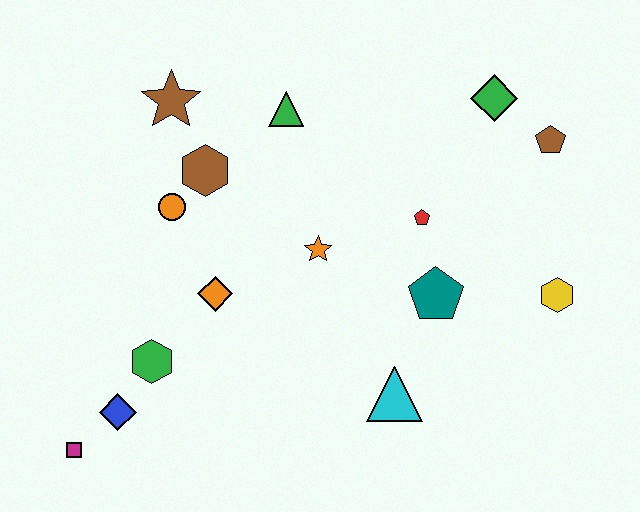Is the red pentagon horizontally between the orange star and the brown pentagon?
Yes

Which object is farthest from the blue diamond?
The brown pentagon is farthest from the blue diamond.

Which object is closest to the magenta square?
The blue diamond is closest to the magenta square.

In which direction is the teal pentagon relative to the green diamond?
The teal pentagon is below the green diamond.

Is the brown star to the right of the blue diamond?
Yes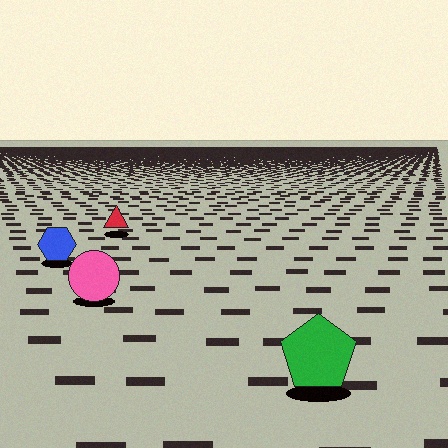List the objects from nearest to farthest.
From nearest to farthest: the green pentagon, the pink circle, the blue hexagon, the red triangle.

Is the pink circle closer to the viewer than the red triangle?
Yes. The pink circle is closer — you can tell from the texture gradient: the ground texture is coarser near it.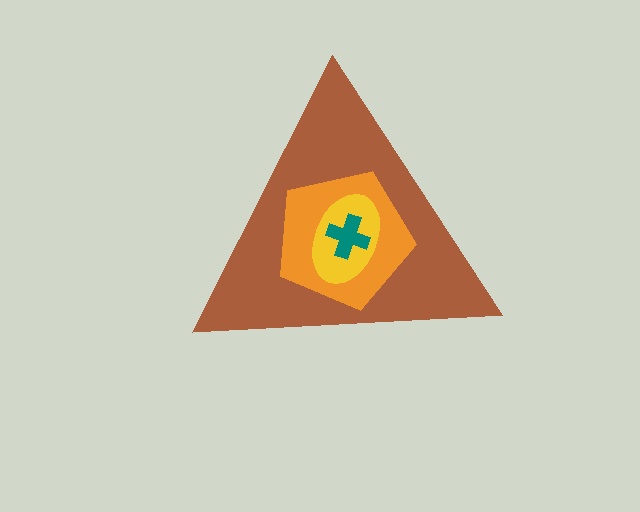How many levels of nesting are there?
4.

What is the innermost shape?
The teal cross.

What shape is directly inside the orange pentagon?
The yellow ellipse.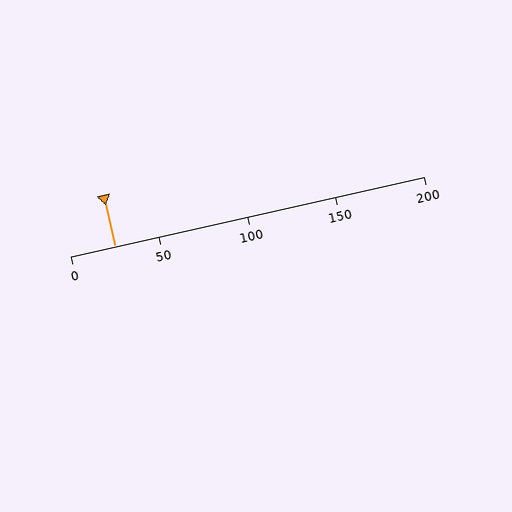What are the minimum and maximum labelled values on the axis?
The axis runs from 0 to 200.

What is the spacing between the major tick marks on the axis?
The major ticks are spaced 50 apart.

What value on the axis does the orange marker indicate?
The marker indicates approximately 25.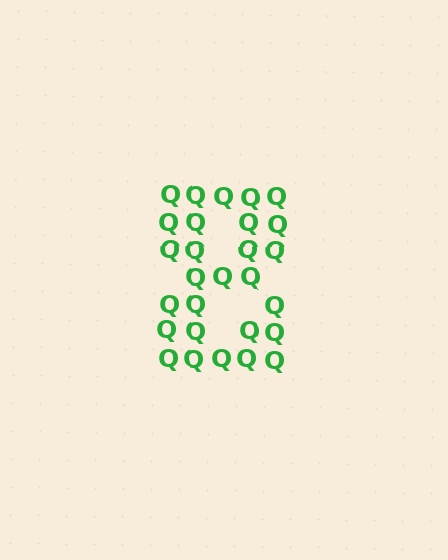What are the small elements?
The small elements are letter Q's.